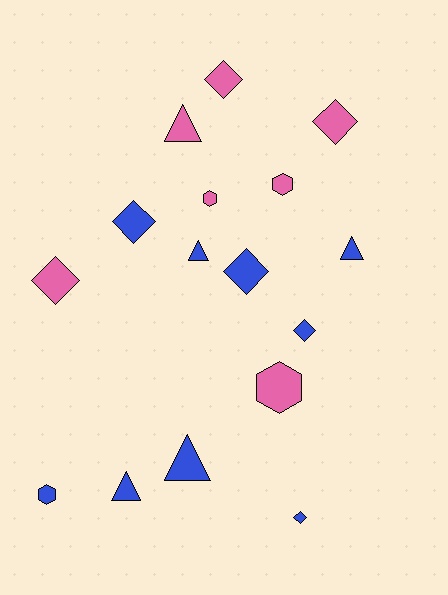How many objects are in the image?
There are 16 objects.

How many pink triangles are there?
There is 1 pink triangle.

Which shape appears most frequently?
Diamond, with 7 objects.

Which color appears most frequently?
Blue, with 9 objects.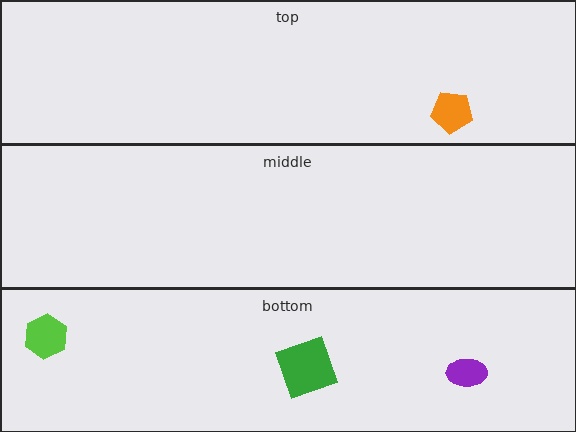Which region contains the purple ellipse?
The bottom region.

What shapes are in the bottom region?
The lime hexagon, the purple ellipse, the green square.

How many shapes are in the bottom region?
3.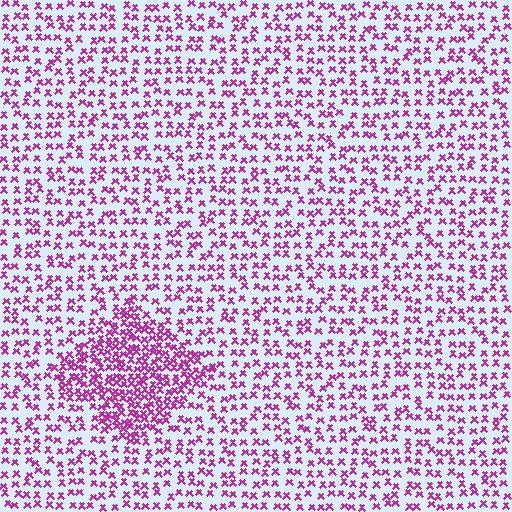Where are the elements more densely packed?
The elements are more densely packed inside the diamond boundary.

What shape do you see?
I see a diamond.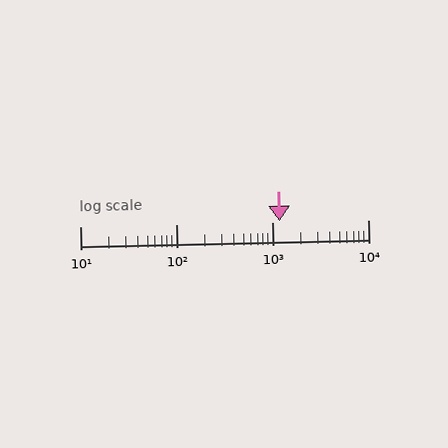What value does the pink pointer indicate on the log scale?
The pointer indicates approximately 1200.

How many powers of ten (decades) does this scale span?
The scale spans 3 decades, from 10 to 10000.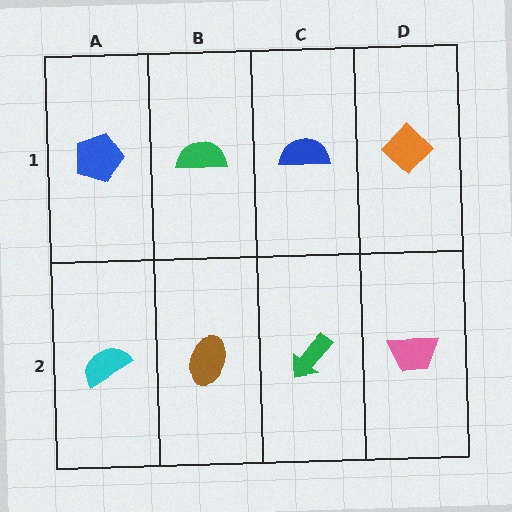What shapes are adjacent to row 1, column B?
A brown ellipse (row 2, column B), a blue pentagon (row 1, column A), a blue semicircle (row 1, column C).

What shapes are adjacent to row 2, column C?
A blue semicircle (row 1, column C), a brown ellipse (row 2, column B), a pink trapezoid (row 2, column D).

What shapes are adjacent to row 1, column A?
A cyan semicircle (row 2, column A), a green semicircle (row 1, column B).